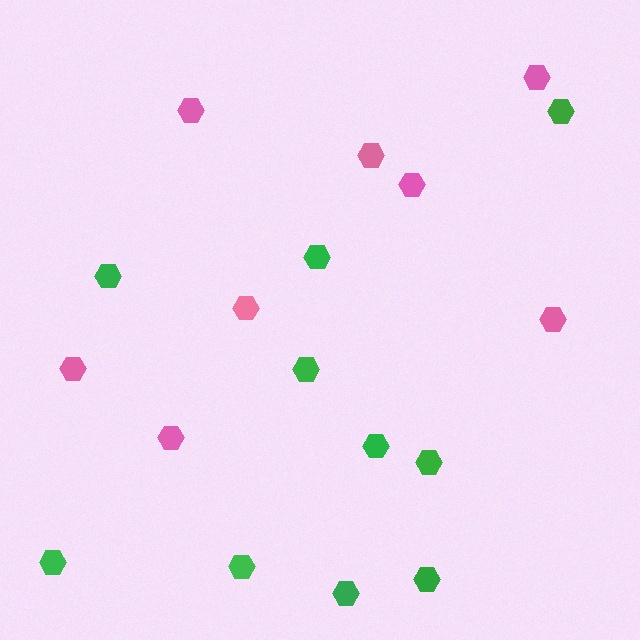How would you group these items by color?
There are 2 groups: one group of green hexagons (10) and one group of pink hexagons (8).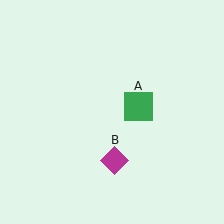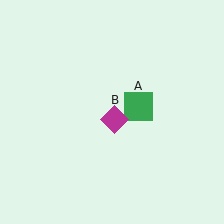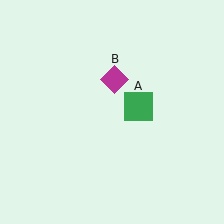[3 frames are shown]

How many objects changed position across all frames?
1 object changed position: magenta diamond (object B).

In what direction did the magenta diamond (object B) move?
The magenta diamond (object B) moved up.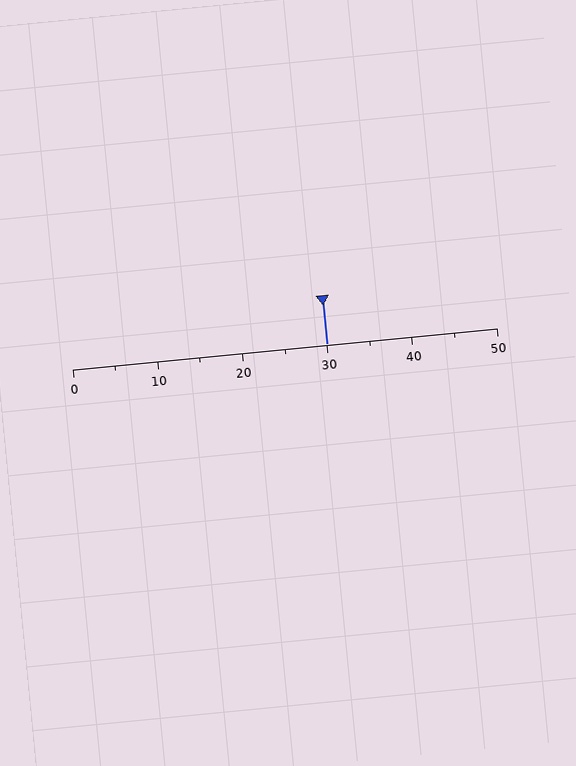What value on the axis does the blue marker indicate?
The marker indicates approximately 30.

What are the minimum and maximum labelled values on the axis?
The axis runs from 0 to 50.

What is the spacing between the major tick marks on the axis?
The major ticks are spaced 10 apart.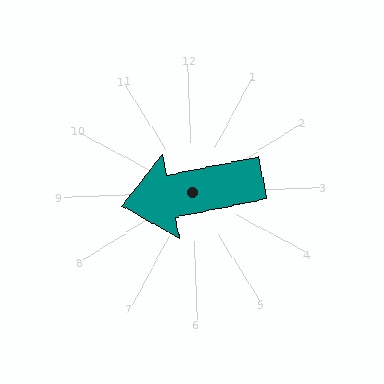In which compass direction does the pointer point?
West.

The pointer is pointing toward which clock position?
Roughly 9 o'clock.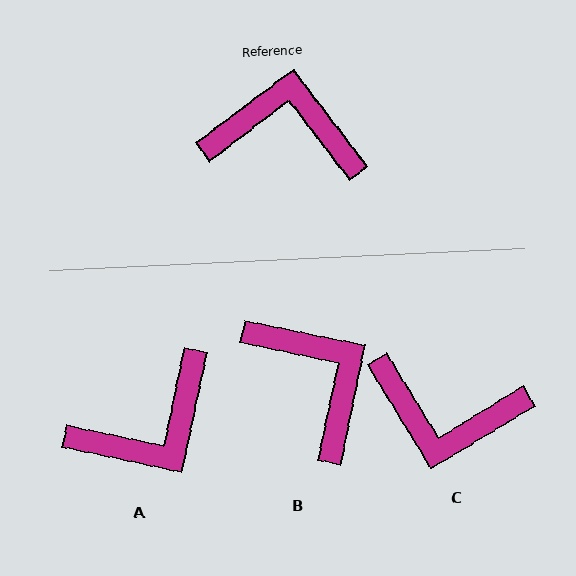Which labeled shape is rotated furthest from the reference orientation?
C, about 174 degrees away.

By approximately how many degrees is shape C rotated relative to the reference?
Approximately 174 degrees counter-clockwise.